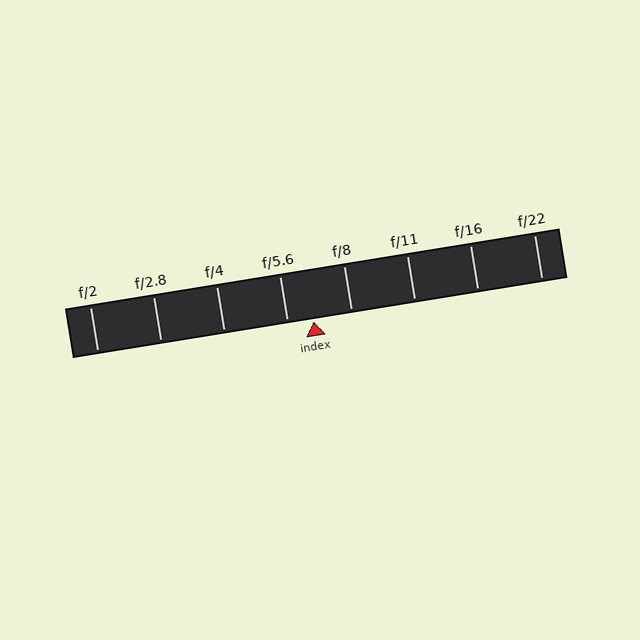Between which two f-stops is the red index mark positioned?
The index mark is between f/5.6 and f/8.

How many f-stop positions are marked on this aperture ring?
There are 8 f-stop positions marked.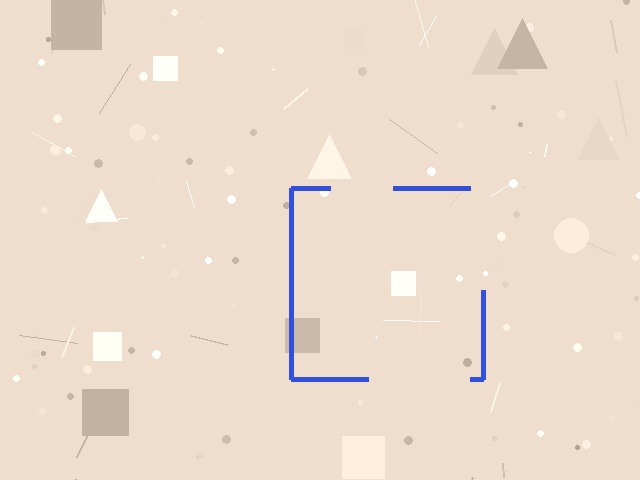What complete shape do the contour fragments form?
The contour fragments form a square.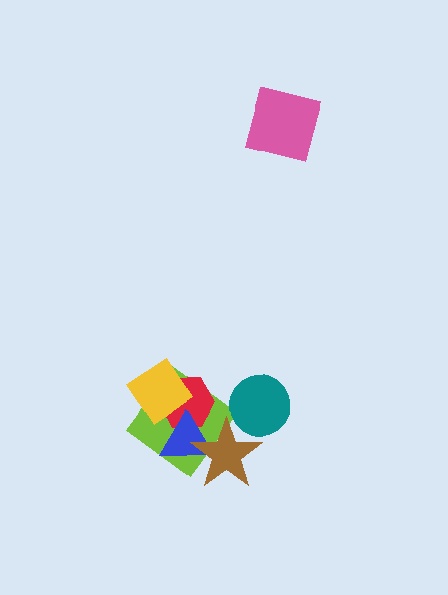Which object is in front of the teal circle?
The brown star is in front of the teal circle.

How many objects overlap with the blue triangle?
4 objects overlap with the blue triangle.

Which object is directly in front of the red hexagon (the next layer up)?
The yellow diamond is directly in front of the red hexagon.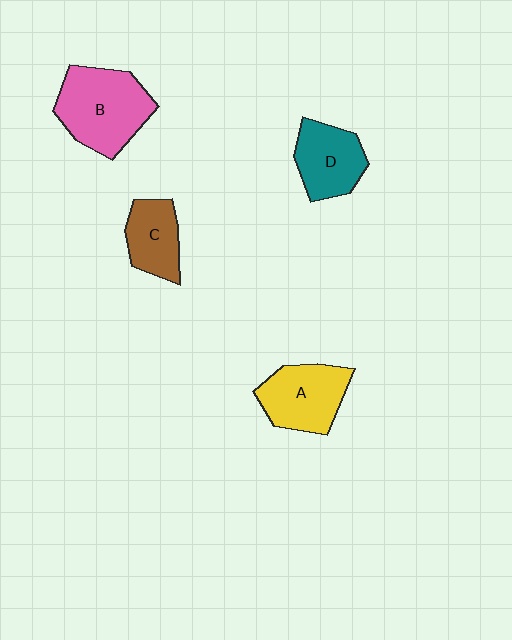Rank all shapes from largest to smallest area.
From largest to smallest: B (pink), A (yellow), D (teal), C (brown).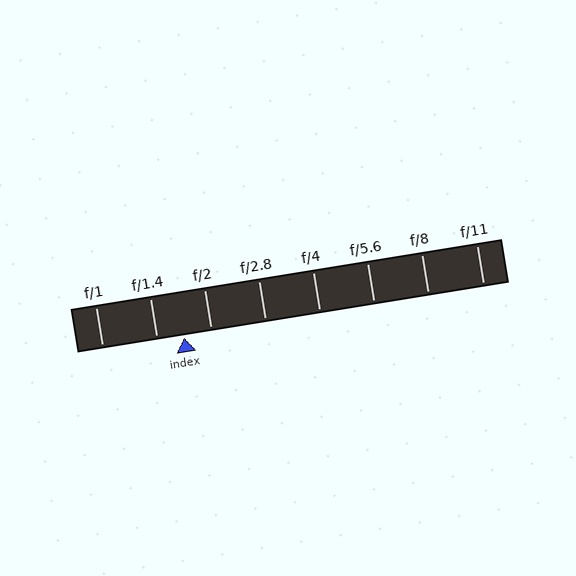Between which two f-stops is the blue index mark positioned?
The index mark is between f/1.4 and f/2.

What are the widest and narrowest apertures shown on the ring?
The widest aperture shown is f/1 and the narrowest is f/11.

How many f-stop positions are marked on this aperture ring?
There are 8 f-stop positions marked.